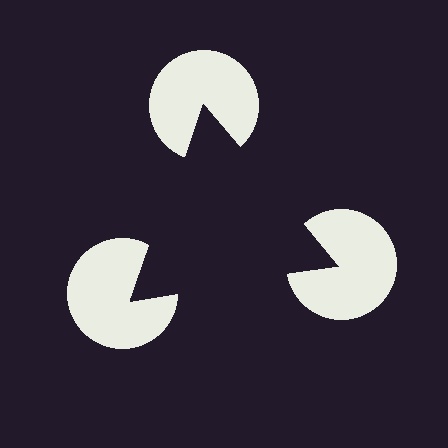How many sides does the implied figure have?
3 sides.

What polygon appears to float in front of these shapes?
An illusory triangle — its edges are inferred from the aligned wedge cuts in the pac-man discs, not physically drawn.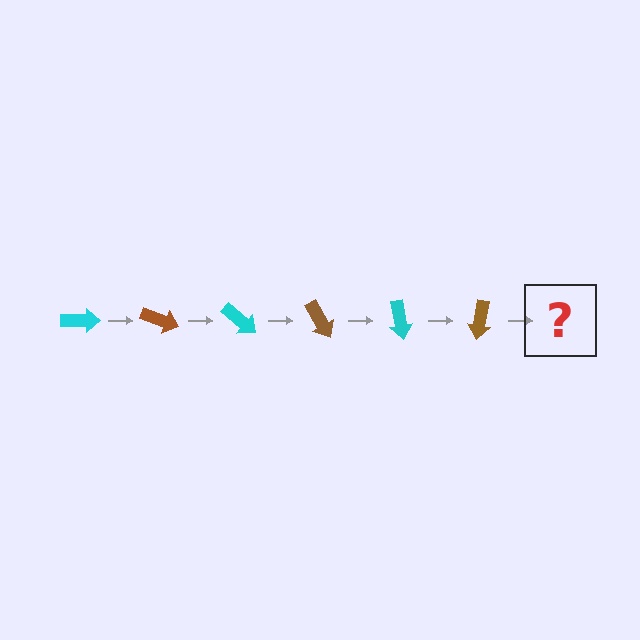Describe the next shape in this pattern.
It should be a cyan arrow, rotated 120 degrees from the start.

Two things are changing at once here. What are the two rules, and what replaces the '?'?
The two rules are that it rotates 20 degrees each step and the color cycles through cyan and brown. The '?' should be a cyan arrow, rotated 120 degrees from the start.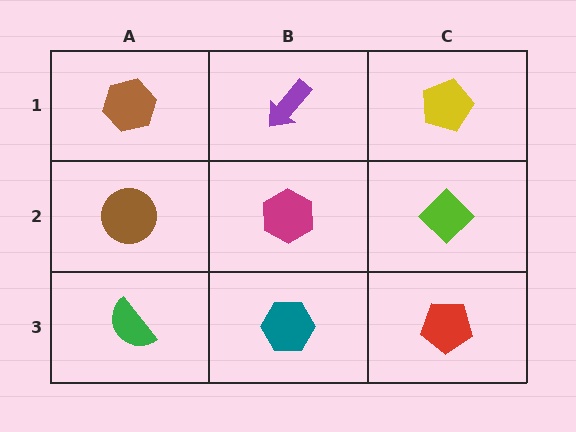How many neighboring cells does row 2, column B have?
4.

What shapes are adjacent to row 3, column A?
A brown circle (row 2, column A), a teal hexagon (row 3, column B).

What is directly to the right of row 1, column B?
A yellow pentagon.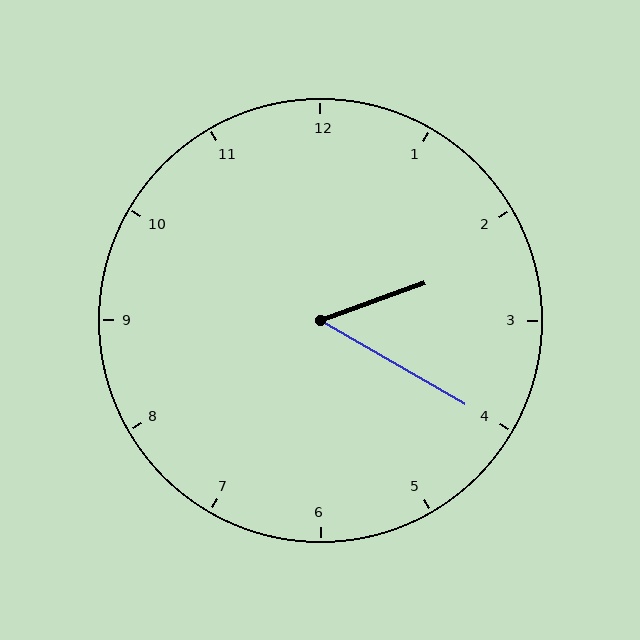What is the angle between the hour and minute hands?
Approximately 50 degrees.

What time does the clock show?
2:20.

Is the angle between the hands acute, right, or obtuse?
It is acute.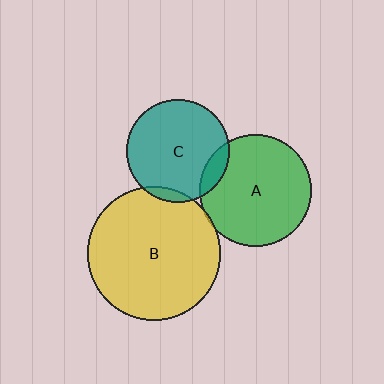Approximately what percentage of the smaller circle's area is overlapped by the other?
Approximately 5%.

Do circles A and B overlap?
Yes.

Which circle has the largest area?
Circle B (yellow).